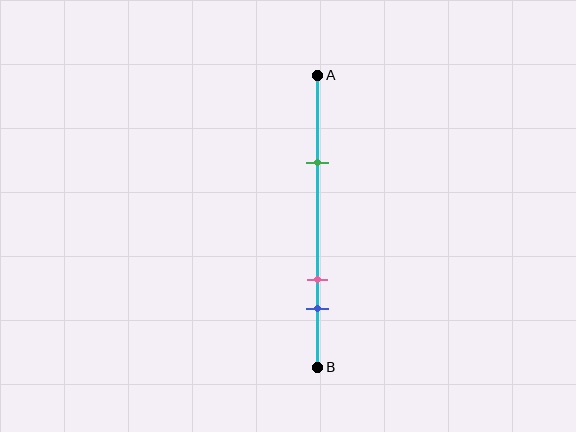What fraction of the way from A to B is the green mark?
The green mark is approximately 30% (0.3) of the way from A to B.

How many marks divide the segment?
There are 3 marks dividing the segment.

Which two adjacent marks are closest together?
The pink and blue marks are the closest adjacent pair.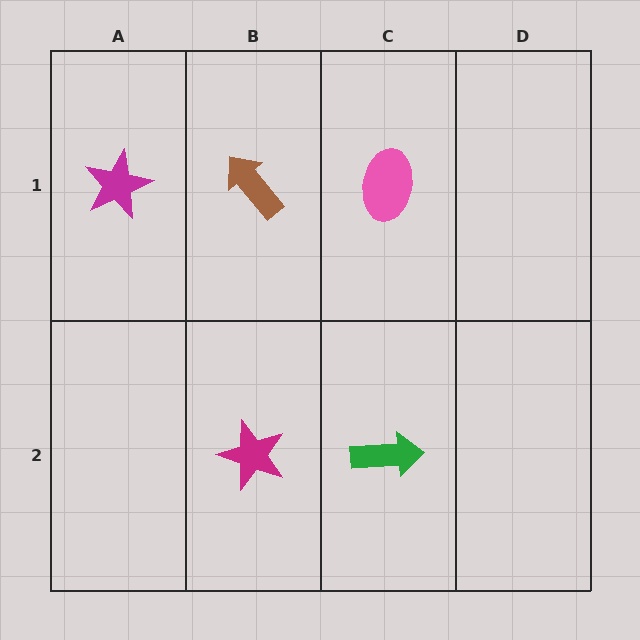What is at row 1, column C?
A pink ellipse.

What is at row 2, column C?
A green arrow.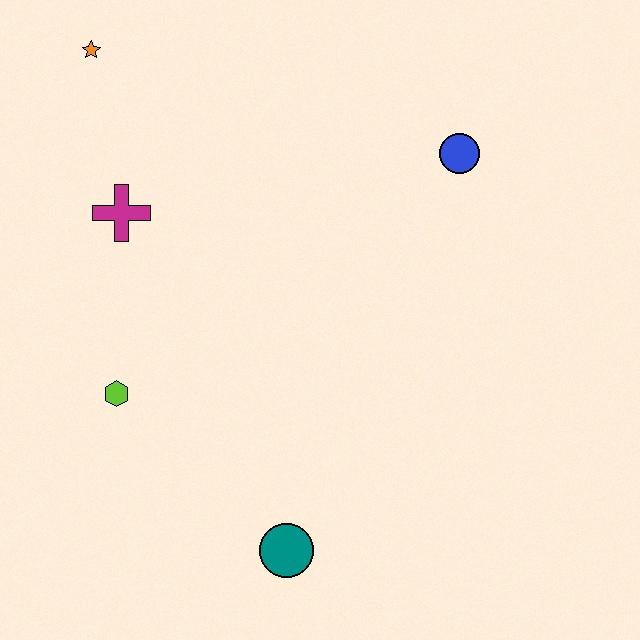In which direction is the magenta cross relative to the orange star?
The magenta cross is below the orange star.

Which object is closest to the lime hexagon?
The magenta cross is closest to the lime hexagon.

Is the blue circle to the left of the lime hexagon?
No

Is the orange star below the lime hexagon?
No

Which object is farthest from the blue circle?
The teal circle is farthest from the blue circle.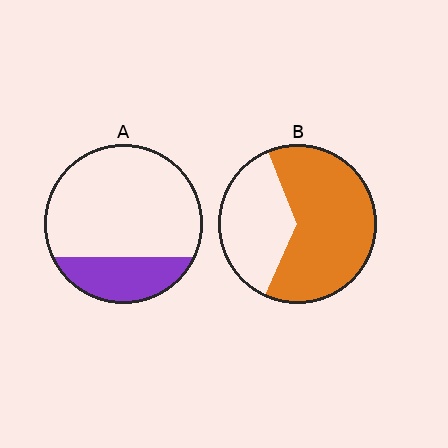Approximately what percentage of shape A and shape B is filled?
A is approximately 25% and B is approximately 65%.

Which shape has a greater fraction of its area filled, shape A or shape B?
Shape B.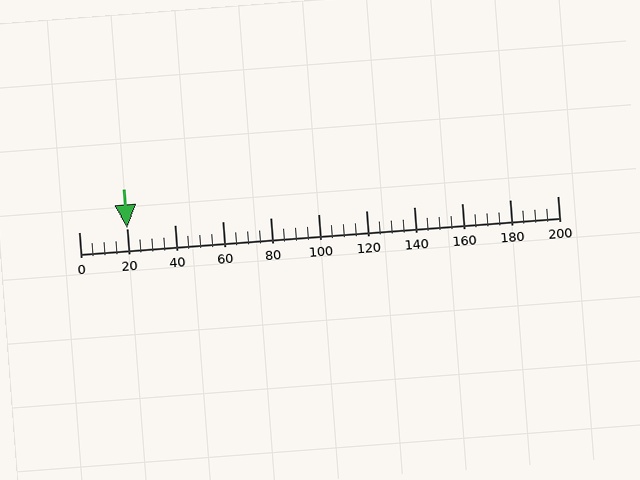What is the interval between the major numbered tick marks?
The major tick marks are spaced 20 units apart.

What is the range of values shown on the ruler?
The ruler shows values from 0 to 200.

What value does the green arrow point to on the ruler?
The green arrow points to approximately 20.